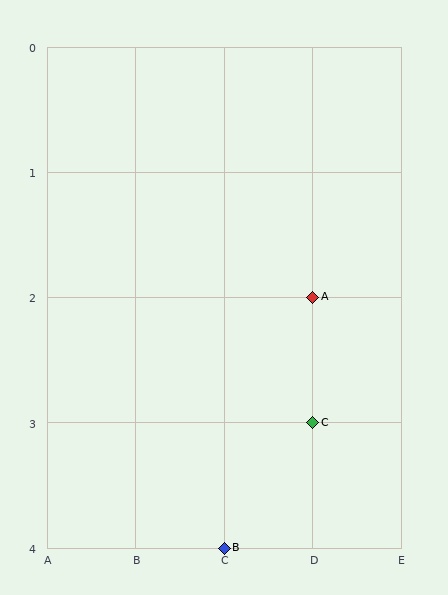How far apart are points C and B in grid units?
Points C and B are 1 column and 1 row apart (about 1.4 grid units diagonally).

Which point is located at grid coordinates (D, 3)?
Point C is at (D, 3).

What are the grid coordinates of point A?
Point A is at grid coordinates (D, 2).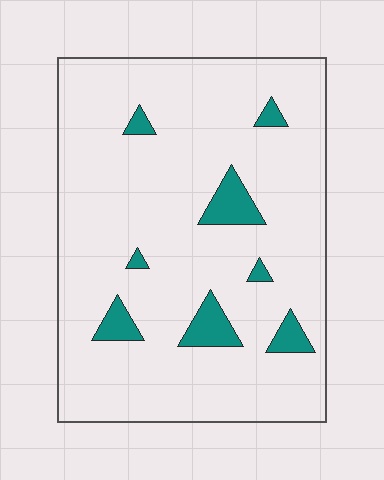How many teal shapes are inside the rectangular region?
8.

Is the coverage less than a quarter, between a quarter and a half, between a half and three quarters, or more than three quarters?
Less than a quarter.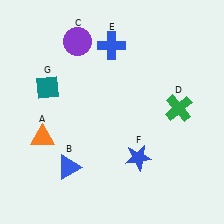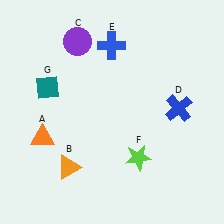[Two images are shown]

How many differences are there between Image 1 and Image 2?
There are 3 differences between the two images.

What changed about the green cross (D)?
In Image 1, D is green. In Image 2, it changed to blue.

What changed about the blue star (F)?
In Image 1, F is blue. In Image 2, it changed to lime.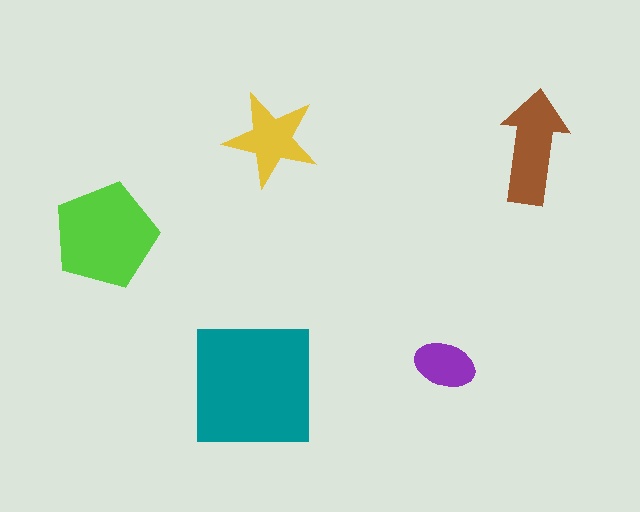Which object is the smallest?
The purple ellipse.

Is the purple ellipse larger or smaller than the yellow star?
Smaller.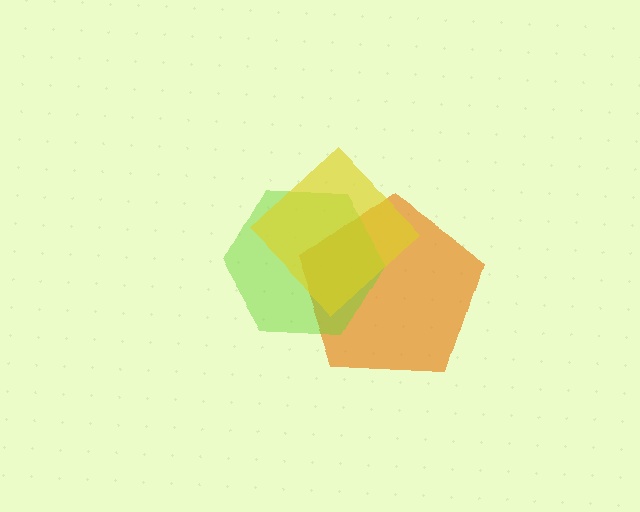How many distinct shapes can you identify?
There are 3 distinct shapes: an orange pentagon, a lime hexagon, a yellow diamond.